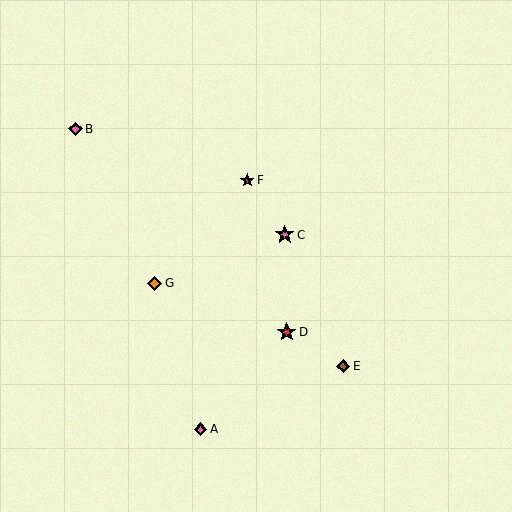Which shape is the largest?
The red star (labeled D) is the largest.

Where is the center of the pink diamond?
The center of the pink diamond is at (201, 429).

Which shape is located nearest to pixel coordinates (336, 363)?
The brown diamond (labeled E) at (343, 366) is nearest to that location.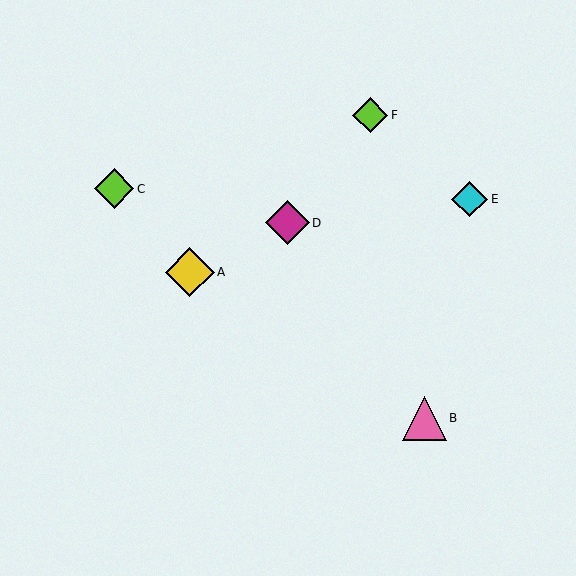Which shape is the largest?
The yellow diamond (labeled A) is the largest.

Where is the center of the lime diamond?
The center of the lime diamond is at (114, 189).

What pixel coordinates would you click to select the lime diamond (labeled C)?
Click at (114, 189) to select the lime diamond C.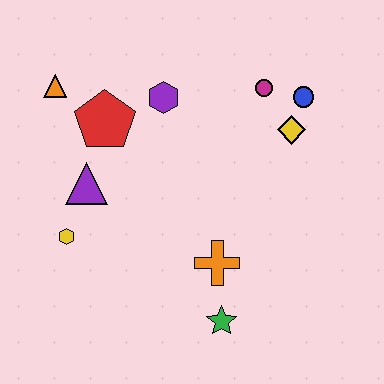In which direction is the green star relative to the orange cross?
The green star is below the orange cross.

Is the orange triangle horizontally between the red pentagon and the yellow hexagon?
No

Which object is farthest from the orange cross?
The orange triangle is farthest from the orange cross.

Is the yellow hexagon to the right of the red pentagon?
No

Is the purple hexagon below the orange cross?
No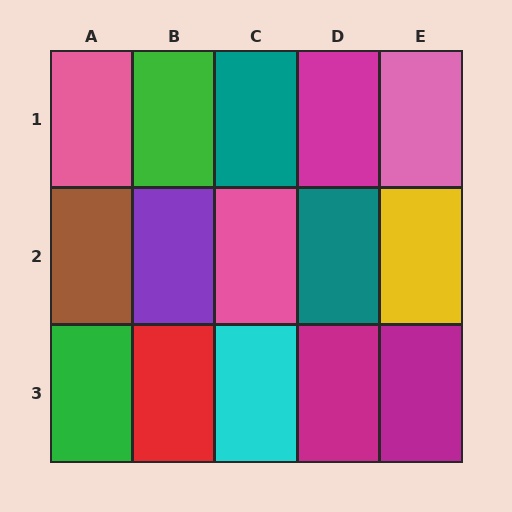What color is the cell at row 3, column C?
Cyan.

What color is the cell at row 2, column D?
Teal.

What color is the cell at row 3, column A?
Green.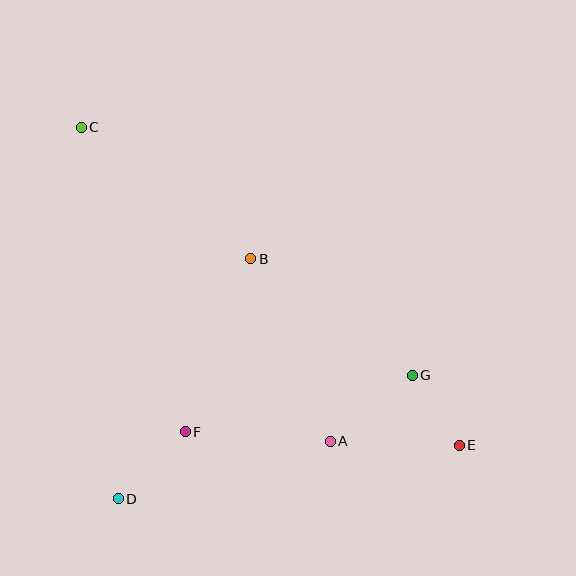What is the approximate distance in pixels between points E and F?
The distance between E and F is approximately 275 pixels.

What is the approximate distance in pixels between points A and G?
The distance between A and G is approximately 105 pixels.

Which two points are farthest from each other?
Points C and E are farthest from each other.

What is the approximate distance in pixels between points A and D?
The distance between A and D is approximately 220 pixels.